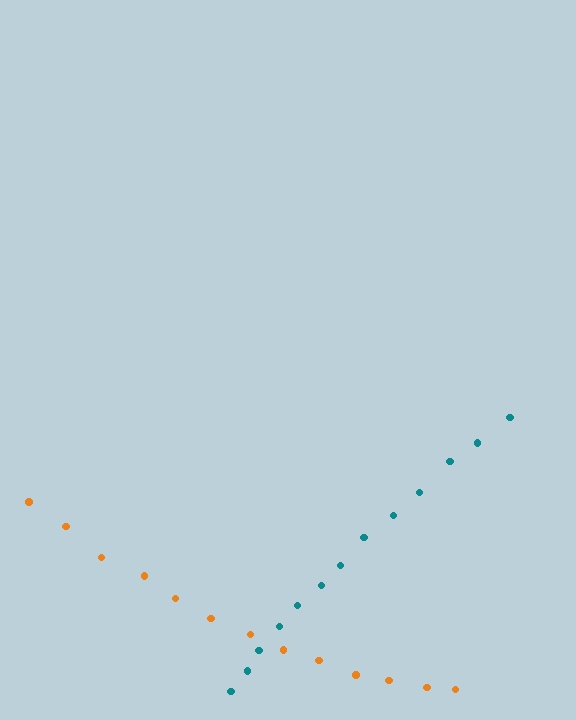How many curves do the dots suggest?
There are 2 distinct paths.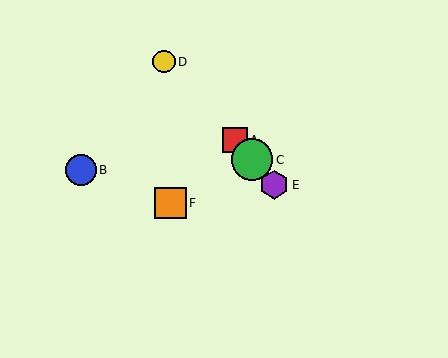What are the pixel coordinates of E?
Object E is at (274, 185).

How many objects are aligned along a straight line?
4 objects (A, C, D, E) are aligned along a straight line.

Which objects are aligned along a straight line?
Objects A, C, D, E are aligned along a straight line.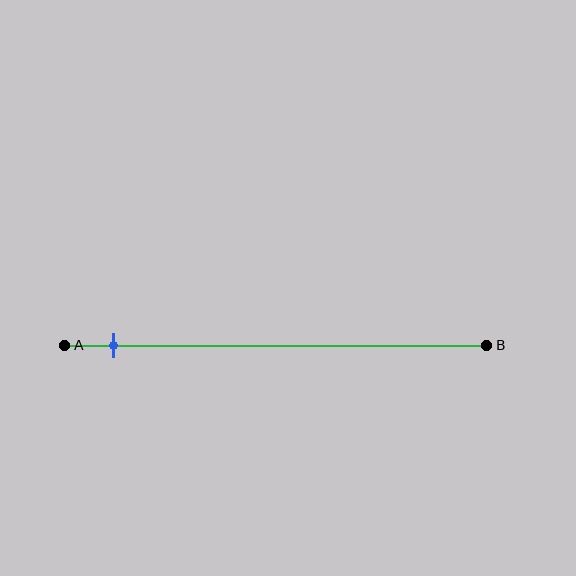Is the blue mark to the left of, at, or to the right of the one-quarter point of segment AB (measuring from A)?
The blue mark is to the left of the one-quarter point of segment AB.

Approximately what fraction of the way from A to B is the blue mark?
The blue mark is approximately 10% of the way from A to B.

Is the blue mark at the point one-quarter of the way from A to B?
No, the mark is at about 10% from A, not at the 25% one-quarter point.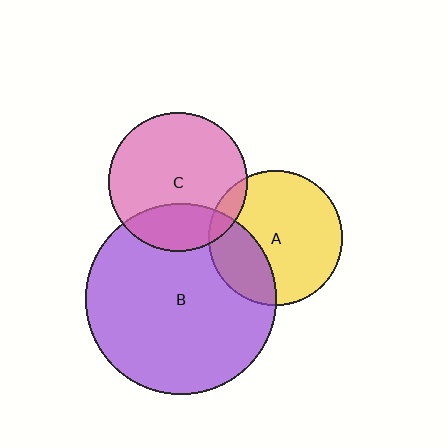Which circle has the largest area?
Circle B (purple).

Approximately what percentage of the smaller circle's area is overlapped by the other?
Approximately 25%.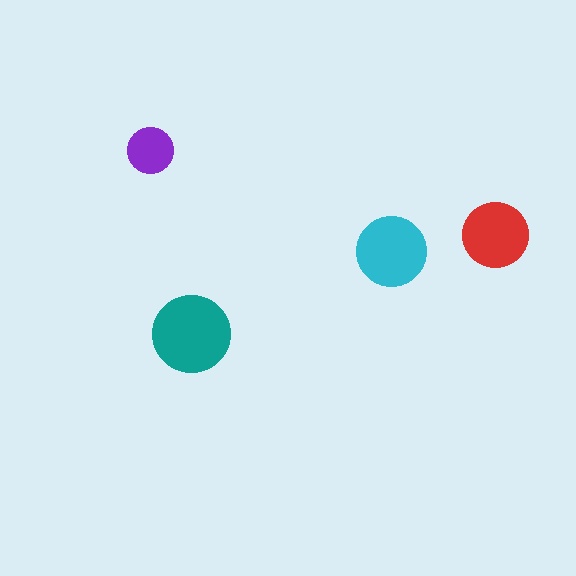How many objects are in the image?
There are 4 objects in the image.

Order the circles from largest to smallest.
the teal one, the cyan one, the red one, the purple one.